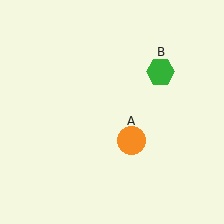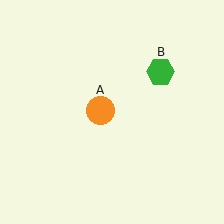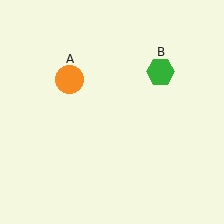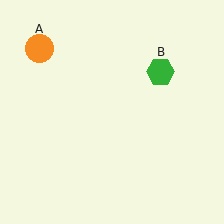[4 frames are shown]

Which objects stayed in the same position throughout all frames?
Green hexagon (object B) remained stationary.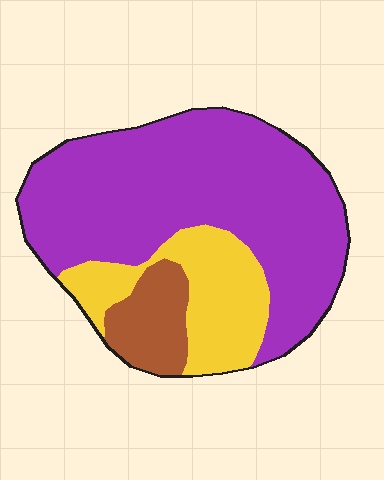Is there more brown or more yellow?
Yellow.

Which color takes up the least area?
Brown, at roughly 10%.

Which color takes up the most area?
Purple, at roughly 65%.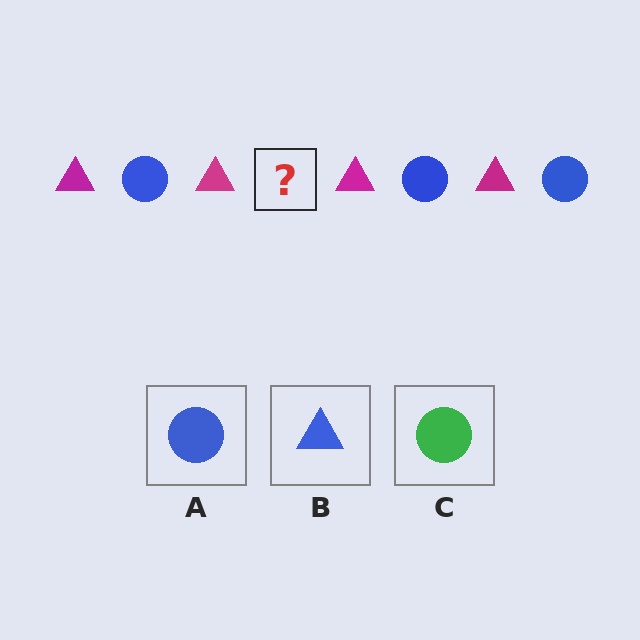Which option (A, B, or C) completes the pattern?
A.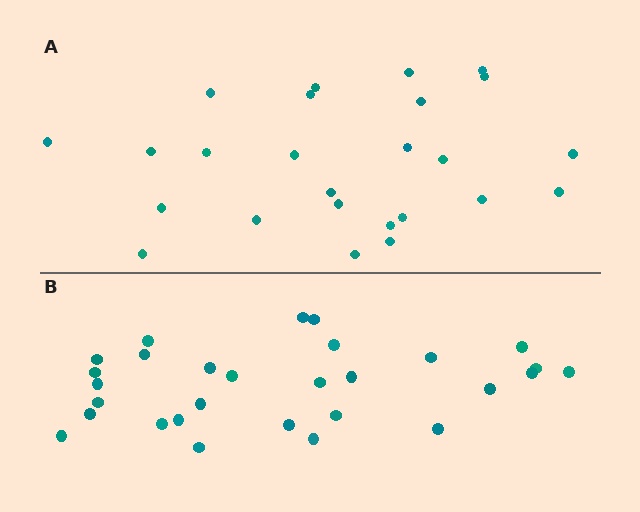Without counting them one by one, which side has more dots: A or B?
Region B (the bottom region) has more dots.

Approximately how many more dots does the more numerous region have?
Region B has about 4 more dots than region A.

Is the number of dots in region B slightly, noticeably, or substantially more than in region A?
Region B has only slightly more — the two regions are fairly close. The ratio is roughly 1.2 to 1.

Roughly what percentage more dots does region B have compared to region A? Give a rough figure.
About 15% more.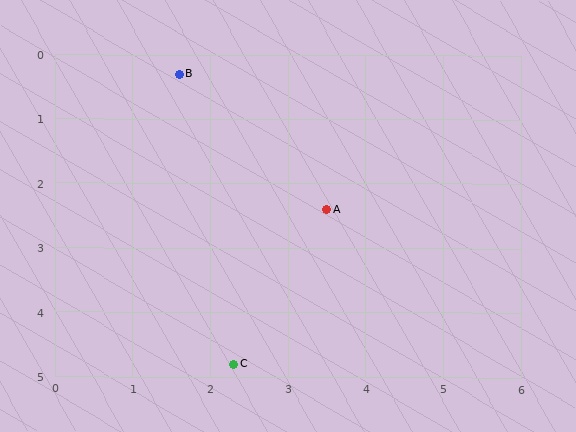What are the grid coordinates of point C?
Point C is at approximately (2.3, 4.8).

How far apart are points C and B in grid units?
Points C and B are about 4.6 grid units apart.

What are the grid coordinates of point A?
Point A is at approximately (3.5, 2.4).